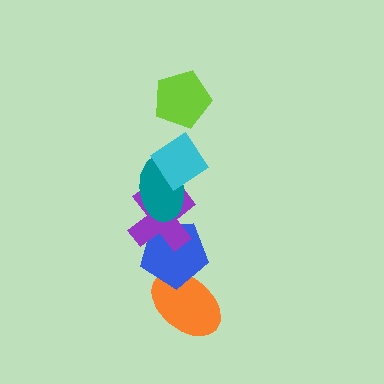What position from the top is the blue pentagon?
The blue pentagon is 5th from the top.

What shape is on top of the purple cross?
The teal ellipse is on top of the purple cross.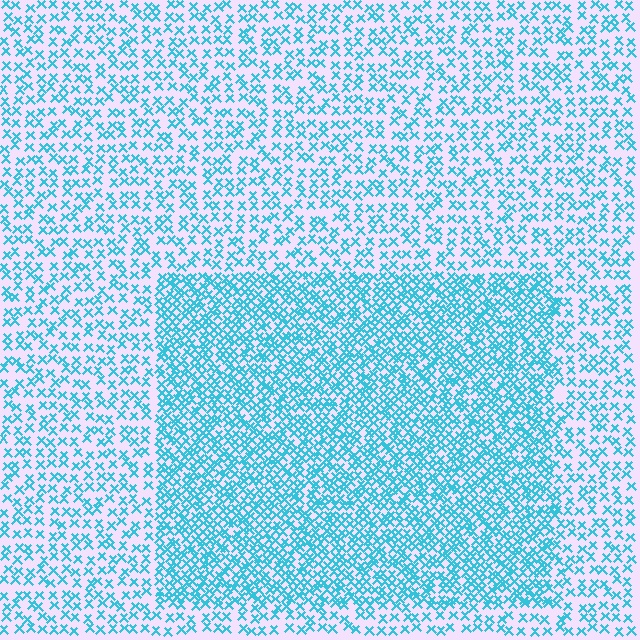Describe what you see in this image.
The image contains small cyan elements arranged at two different densities. A rectangle-shaped region is visible where the elements are more densely packed than the surrounding area.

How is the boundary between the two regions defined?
The boundary is defined by a change in element density (approximately 2.0x ratio). All elements are the same color, size, and shape.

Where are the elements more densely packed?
The elements are more densely packed inside the rectangle boundary.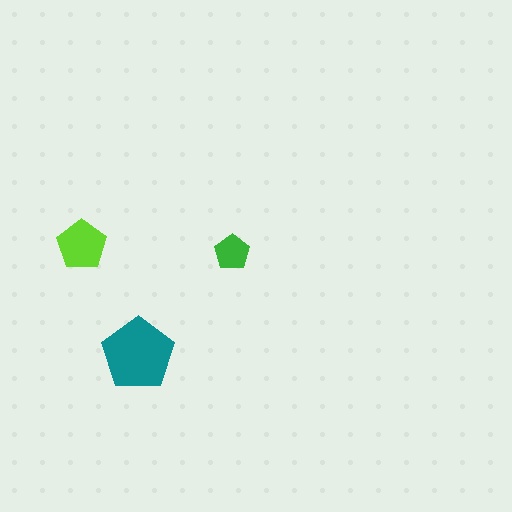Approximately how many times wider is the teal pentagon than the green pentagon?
About 2 times wider.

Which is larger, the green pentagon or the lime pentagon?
The lime one.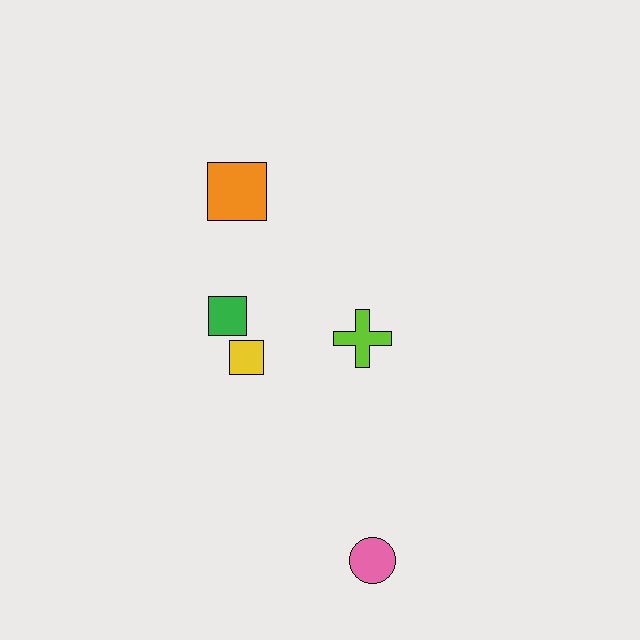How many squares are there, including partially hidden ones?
There are 3 squares.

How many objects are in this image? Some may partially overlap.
There are 5 objects.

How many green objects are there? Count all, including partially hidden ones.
There is 1 green object.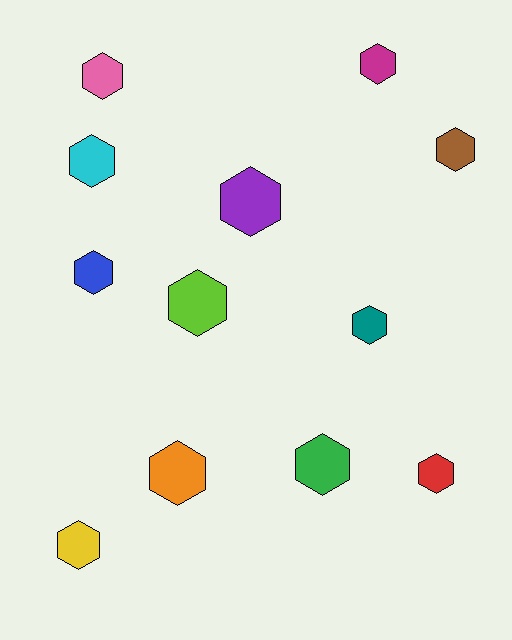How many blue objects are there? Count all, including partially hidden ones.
There is 1 blue object.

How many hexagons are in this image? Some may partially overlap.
There are 12 hexagons.